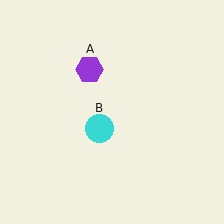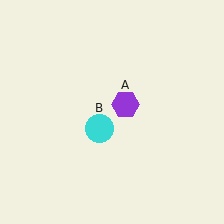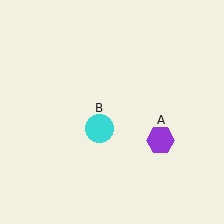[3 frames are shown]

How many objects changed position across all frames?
1 object changed position: purple hexagon (object A).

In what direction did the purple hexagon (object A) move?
The purple hexagon (object A) moved down and to the right.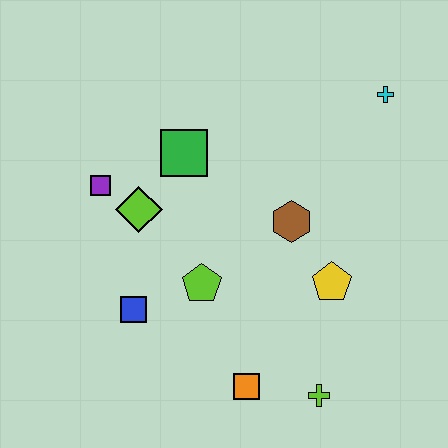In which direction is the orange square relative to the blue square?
The orange square is to the right of the blue square.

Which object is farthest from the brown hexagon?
The purple square is farthest from the brown hexagon.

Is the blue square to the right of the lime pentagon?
No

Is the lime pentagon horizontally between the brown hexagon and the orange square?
No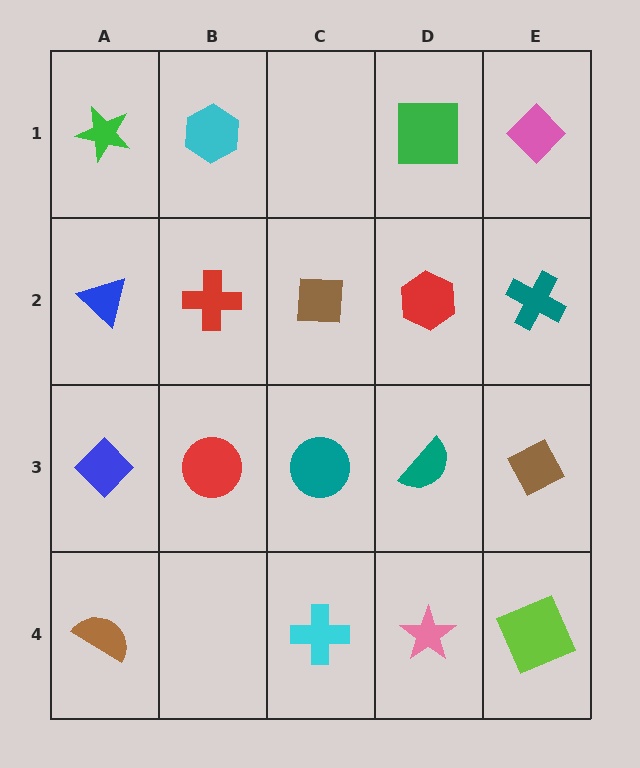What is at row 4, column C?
A cyan cross.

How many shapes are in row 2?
5 shapes.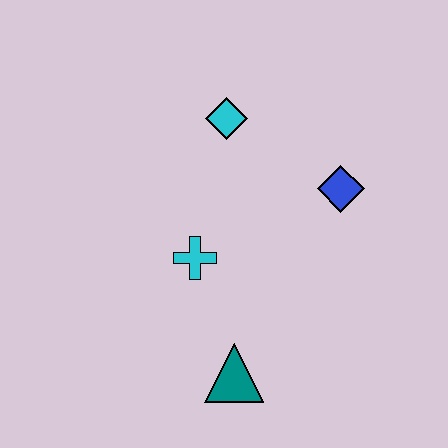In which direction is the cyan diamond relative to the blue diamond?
The cyan diamond is to the left of the blue diamond.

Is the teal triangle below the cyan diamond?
Yes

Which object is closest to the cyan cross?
The teal triangle is closest to the cyan cross.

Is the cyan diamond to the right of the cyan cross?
Yes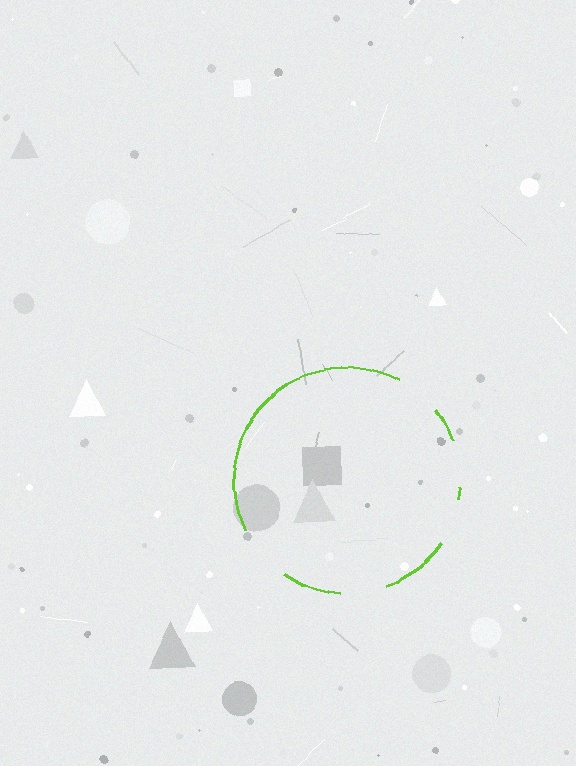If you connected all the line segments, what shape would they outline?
They would outline a circle.